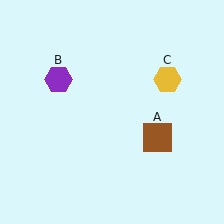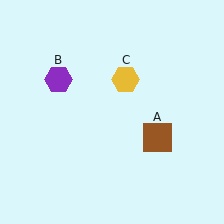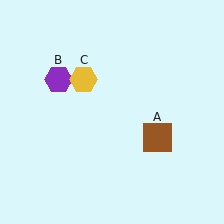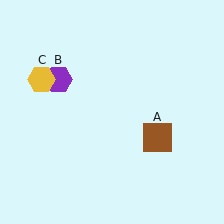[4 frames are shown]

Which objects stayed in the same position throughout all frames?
Brown square (object A) and purple hexagon (object B) remained stationary.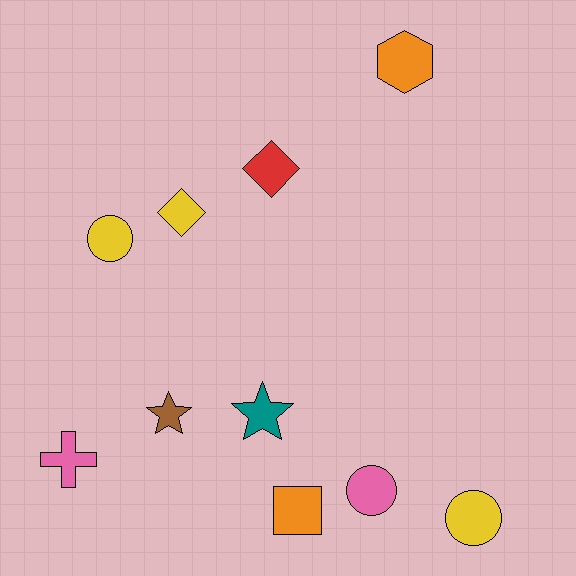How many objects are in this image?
There are 10 objects.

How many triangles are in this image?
There are no triangles.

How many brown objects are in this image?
There is 1 brown object.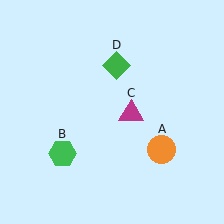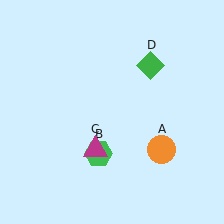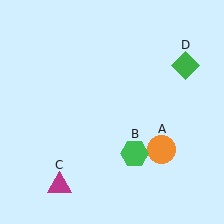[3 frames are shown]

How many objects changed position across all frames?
3 objects changed position: green hexagon (object B), magenta triangle (object C), green diamond (object D).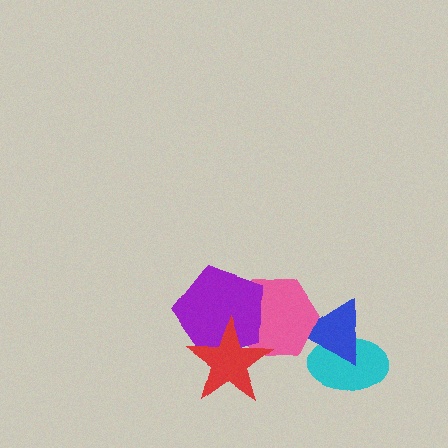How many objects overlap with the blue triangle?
2 objects overlap with the blue triangle.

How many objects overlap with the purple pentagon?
2 objects overlap with the purple pentagon.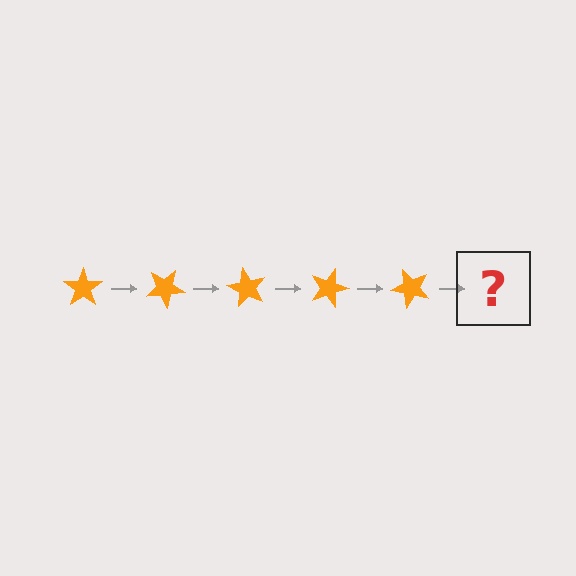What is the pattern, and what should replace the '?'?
The pattern is that the star rotates 30 degrees each step. The '?' should be an orange star rotated 150 degrees.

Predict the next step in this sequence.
The next step is an orange star rotated 150 degrees.